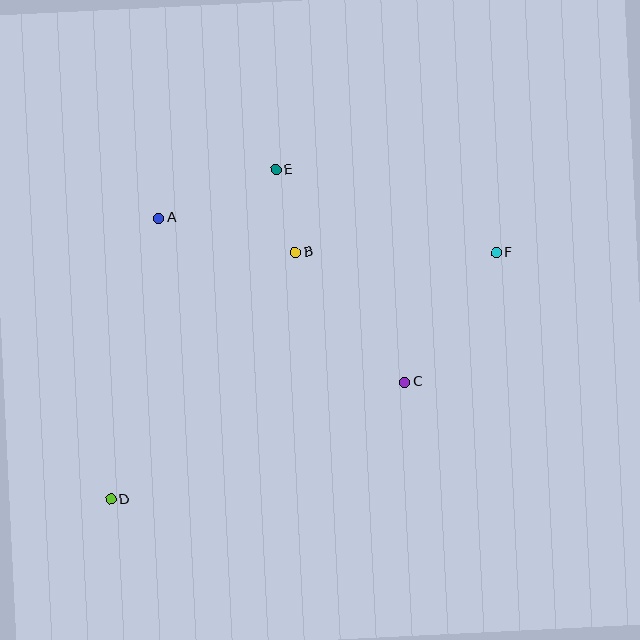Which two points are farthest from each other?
Points D and F are farthest from each other.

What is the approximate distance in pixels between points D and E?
The distance between D and E is approximately 369 pixels.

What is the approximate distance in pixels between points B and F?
The distance between B and F is approximately 201 pixels.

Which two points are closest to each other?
Points B and E are closest to each other.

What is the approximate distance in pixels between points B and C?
The distance between B and C is approximately 170 pixels.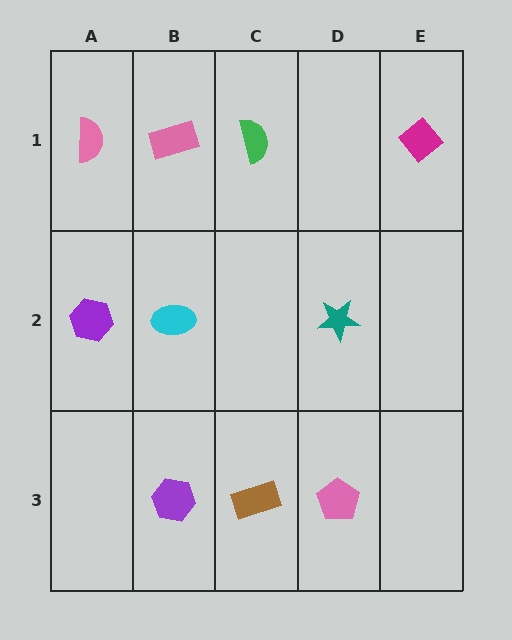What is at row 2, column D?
A teal star.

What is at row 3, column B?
A purple hexagon.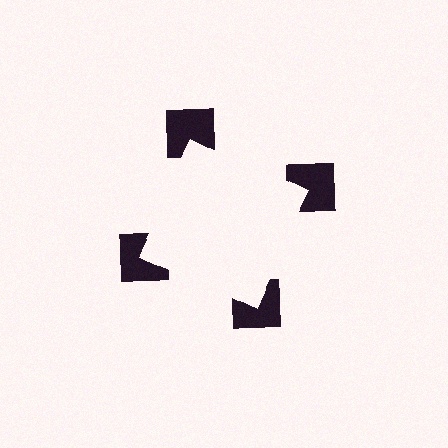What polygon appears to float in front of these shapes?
An illusory square — its edges are inferred from the aligned wedge cuts in the notched squares, not physically drawn.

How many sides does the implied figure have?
4 sides.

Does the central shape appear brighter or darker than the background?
It typically appears slightly brighter than the background, even though no actual brightness change is drawn.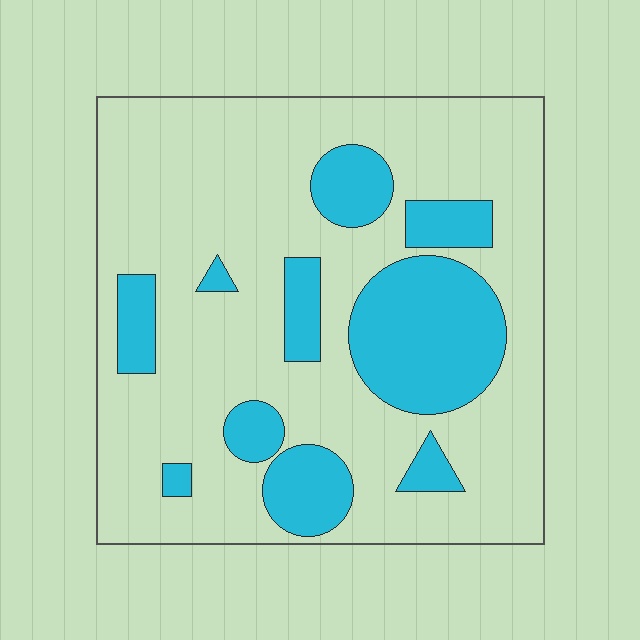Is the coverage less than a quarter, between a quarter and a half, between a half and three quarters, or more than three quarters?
Between a quarter and a half.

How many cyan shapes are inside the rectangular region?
10.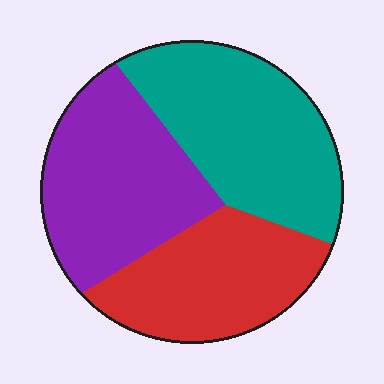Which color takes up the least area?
Red, at roughly 30%.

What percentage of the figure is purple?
Purple takes up between a quarter and a half of the figure.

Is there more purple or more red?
Purple.